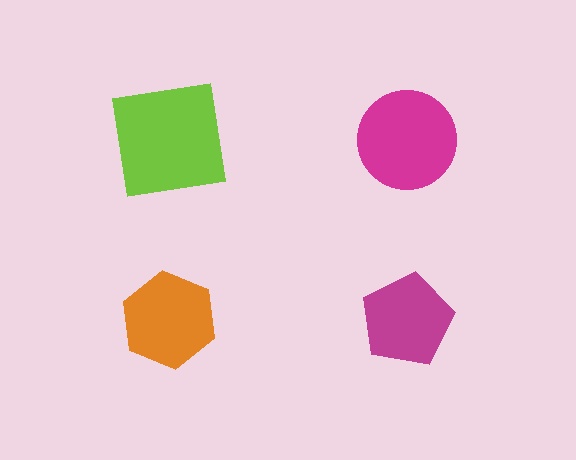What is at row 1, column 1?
A lime square.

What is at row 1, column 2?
A magenta circle.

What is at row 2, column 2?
A magenta pentagon.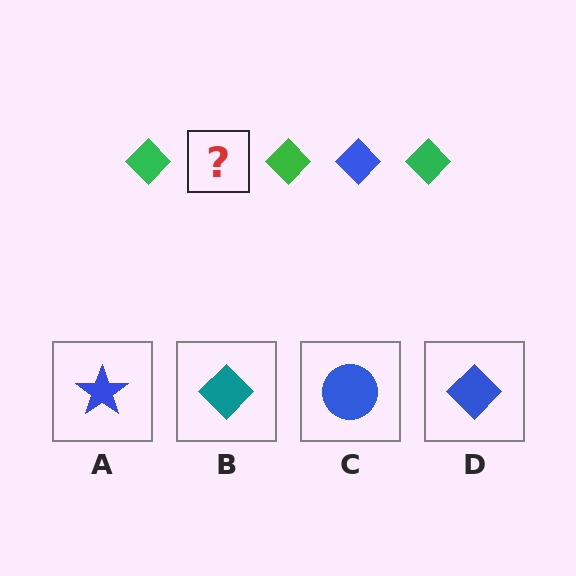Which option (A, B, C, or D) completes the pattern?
D.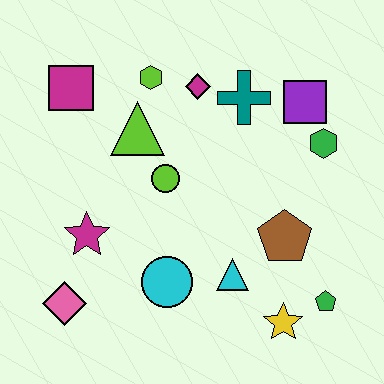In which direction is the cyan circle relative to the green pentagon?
The cyan circle is to the left of the green pentagon.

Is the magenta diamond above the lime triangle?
Yes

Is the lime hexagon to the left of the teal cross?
Yes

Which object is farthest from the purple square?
The pink diamond is farthest from the purple square.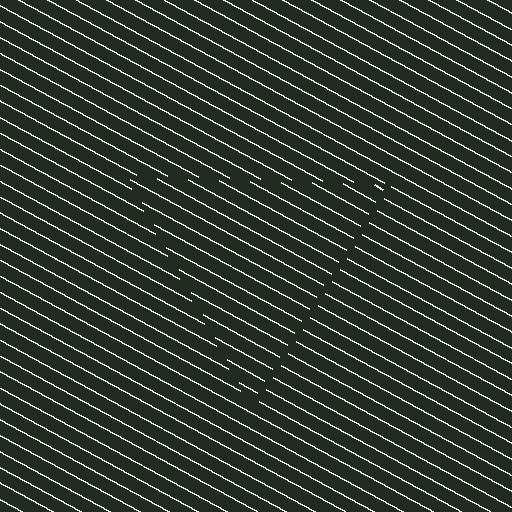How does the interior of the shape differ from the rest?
The interior of the shape contains the same grating, shifted by half a period — the contour is defined by the phase discontinuity where line-ends from the inner and outer gratings abut.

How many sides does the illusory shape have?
3 sides — the line-ends trace a triangle.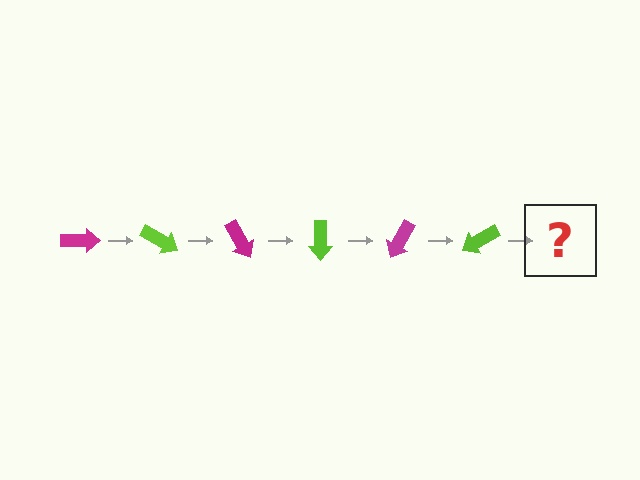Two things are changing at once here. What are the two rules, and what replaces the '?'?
The two rules are that it rotates 30 degrees each step and the color cycles through magenta and lime. The '?' should be a magenta arrow, rotated 180 degrees from the start.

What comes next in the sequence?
The next element should be a magenta arrow, rotated 180 degrees from the start.